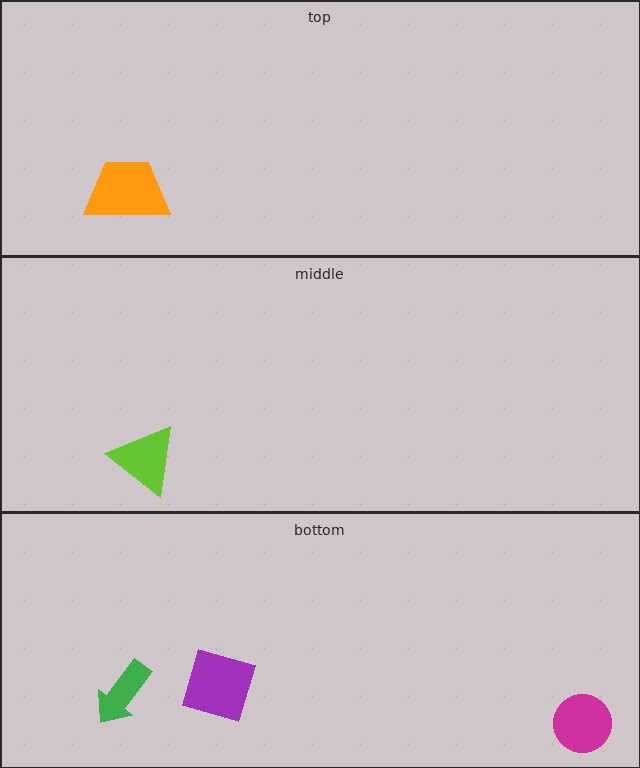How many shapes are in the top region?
1.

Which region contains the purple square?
The bottom region.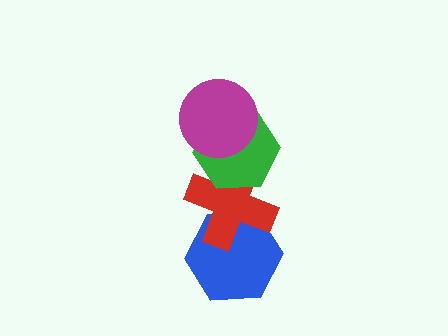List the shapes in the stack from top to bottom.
From top to bottom: the magenta circle, the green hexagon, the red cross, the blue hexagon.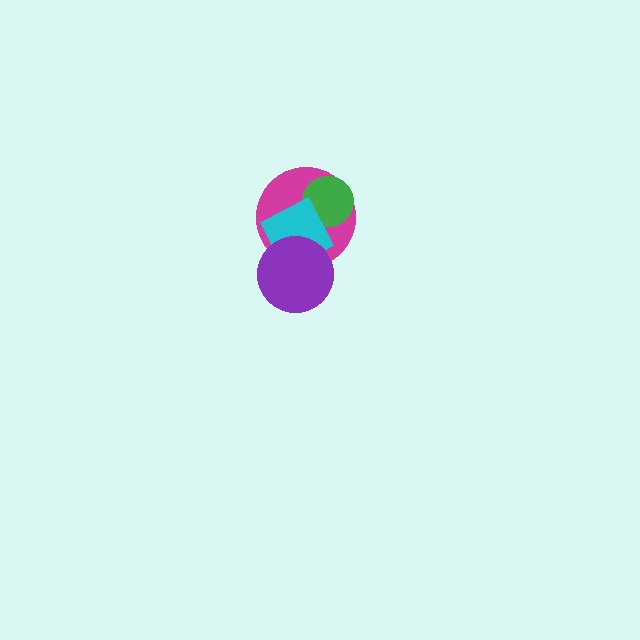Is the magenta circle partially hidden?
Yes, it is partially covered by another shape.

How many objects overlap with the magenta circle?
3 objects overlap with the magenta circle.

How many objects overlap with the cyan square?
3 objects overlap with the cyan square.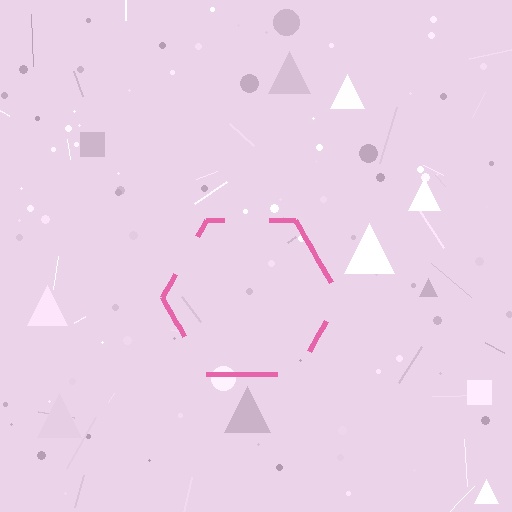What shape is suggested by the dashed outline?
The dashed outline suggests a hexagon.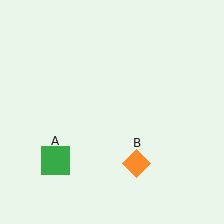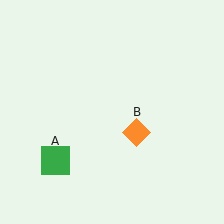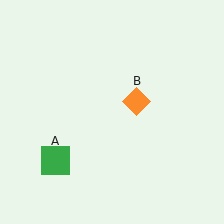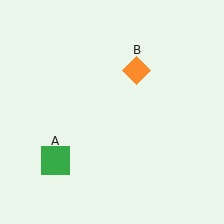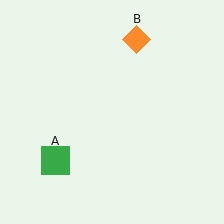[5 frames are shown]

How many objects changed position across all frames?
1 object changed position: orange diamond (object B).